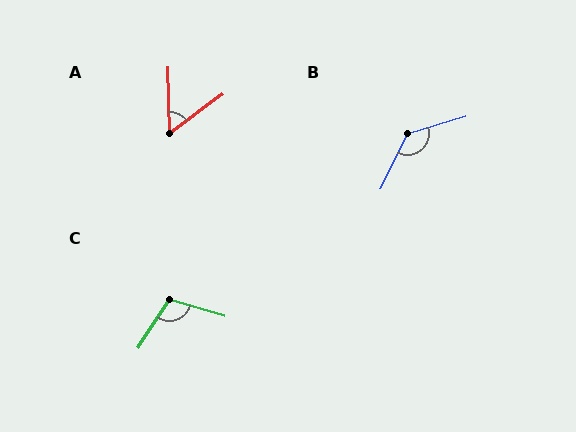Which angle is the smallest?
A, at approximately 54 degrees.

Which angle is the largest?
B, at approximately 133 degrees.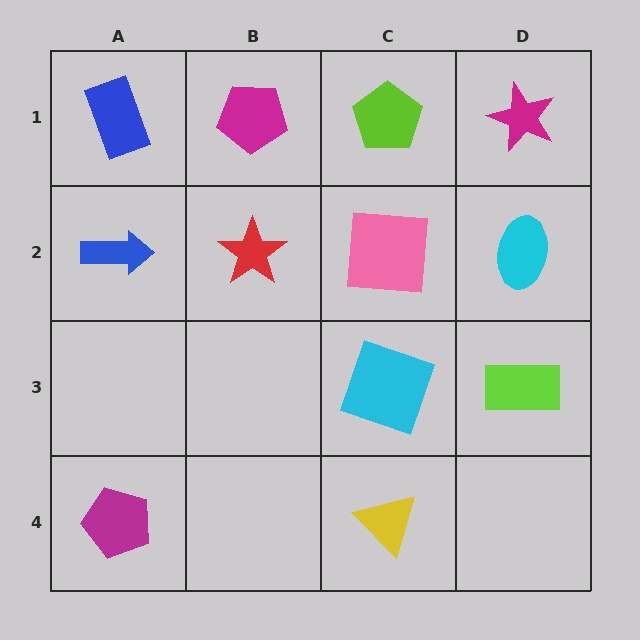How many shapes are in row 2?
4 shapes.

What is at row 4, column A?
A magenta pentagon.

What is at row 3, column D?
A lime rectangle.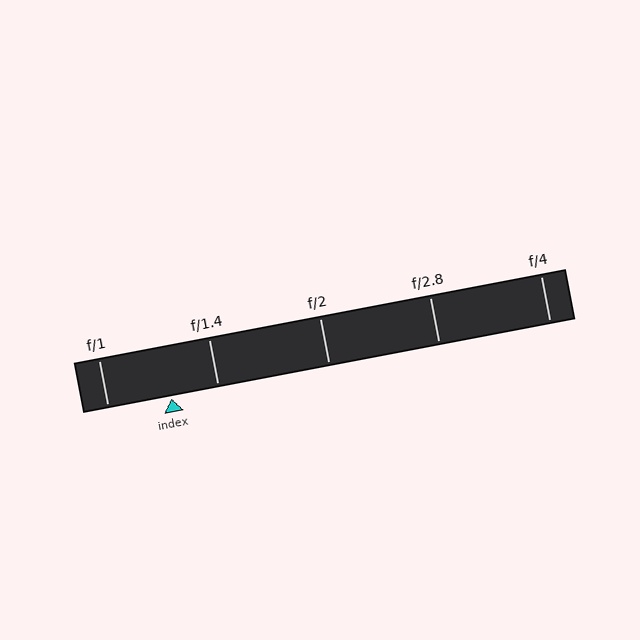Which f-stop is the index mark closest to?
The index mark is closest to f/1.4.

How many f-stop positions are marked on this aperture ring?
There are 5 f-stop positions marked.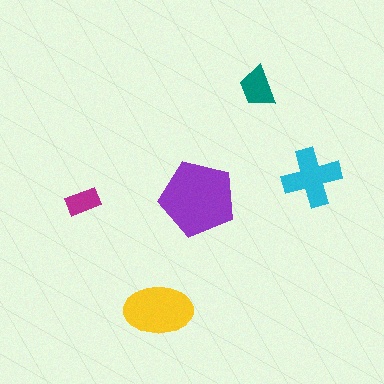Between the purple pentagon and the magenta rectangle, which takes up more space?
The purple pentagon.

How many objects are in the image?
There are 5 objects in the image.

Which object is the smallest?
The magenta rectangle.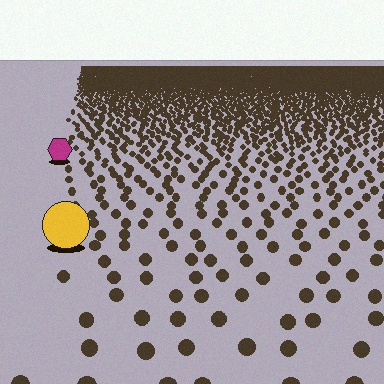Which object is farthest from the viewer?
The magenta hexagon is farthest from the viewer. It appears smaller and the ground texture around it is denser.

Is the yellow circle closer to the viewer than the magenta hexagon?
Yes. The yellow circle is closer — you can tell from the texture gradient: the ground texture is coarser near it.